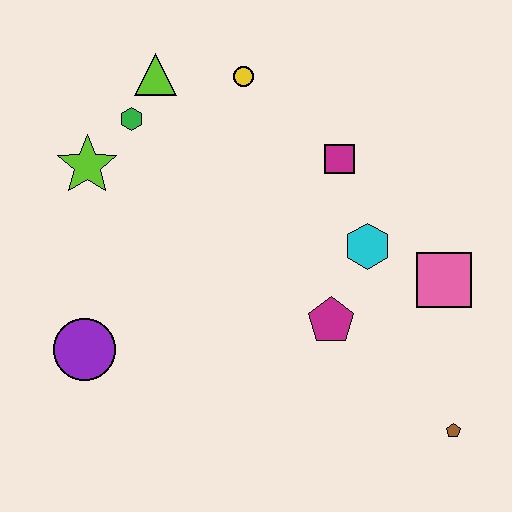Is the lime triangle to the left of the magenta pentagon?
Yes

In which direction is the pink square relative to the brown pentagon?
The pink square is above the brown pentagon.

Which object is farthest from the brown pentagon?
The lime triangle is farthest from the brown pentagon.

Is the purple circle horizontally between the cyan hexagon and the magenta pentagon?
No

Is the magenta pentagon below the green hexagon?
Yes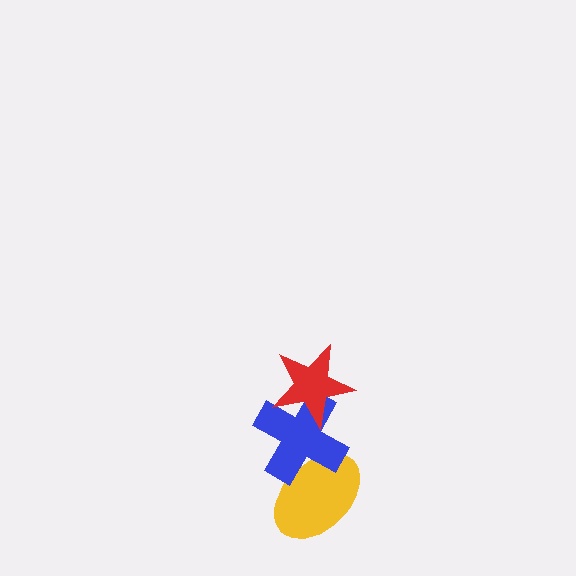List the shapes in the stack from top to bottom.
From top to bottom: the red star, the blue cross, the yellow ellipse.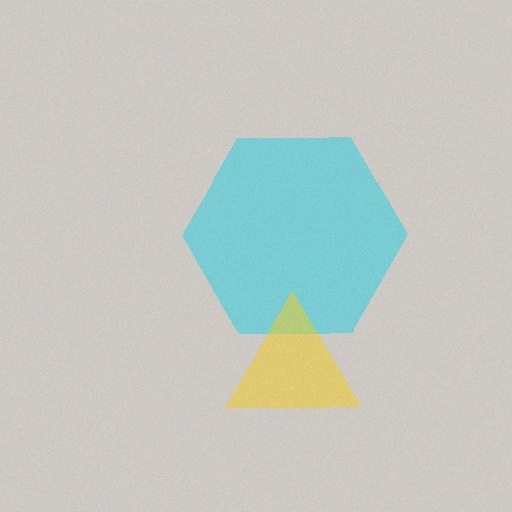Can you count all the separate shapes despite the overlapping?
Yes, there are 2 separate shapes.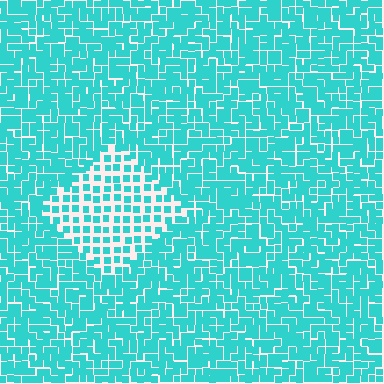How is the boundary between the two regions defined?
The boundary is defined by a change in element density (approximately 2.0x ratio). All elements are the same color, size, and shape.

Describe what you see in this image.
The image contains small cyan elements arranged at two different densities. A diamond-shaped region is visible where the elements are less densely packed than the surrounding area.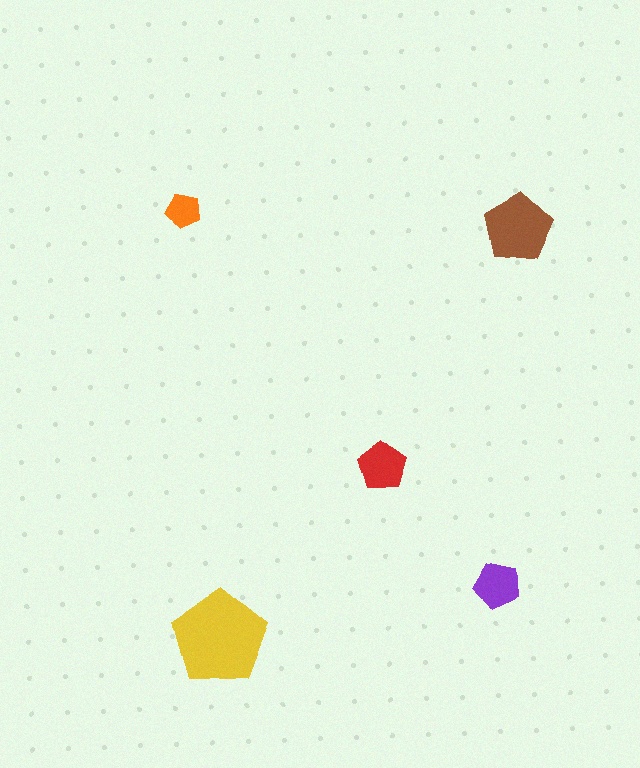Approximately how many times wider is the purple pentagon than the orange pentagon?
About 1.5 times wider.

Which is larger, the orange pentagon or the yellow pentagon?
The yellow one.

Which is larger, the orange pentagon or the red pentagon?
The red one.